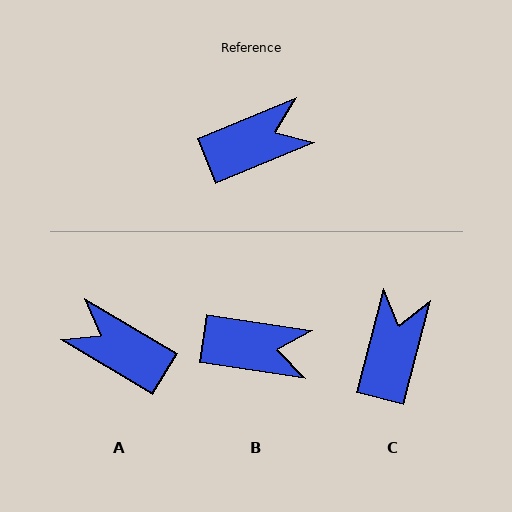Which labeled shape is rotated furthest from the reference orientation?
A, about 127 degrees away.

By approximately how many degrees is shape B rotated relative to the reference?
Approximately 31 degrees clockwise.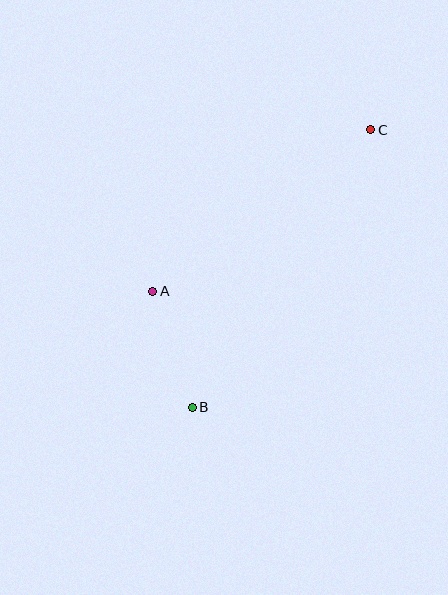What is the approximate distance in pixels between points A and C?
The distance between A and C is approximately 271 pixels.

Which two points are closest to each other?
Points A and B are closest to each other.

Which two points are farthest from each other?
Points B and C are farthest from each other.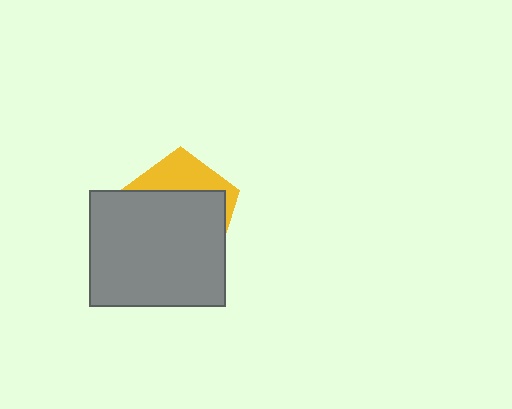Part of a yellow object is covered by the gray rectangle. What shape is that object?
It is a pentagon.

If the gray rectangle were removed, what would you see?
You would see the complete yellow pentagon.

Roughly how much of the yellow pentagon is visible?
A small part of it is visible (roughly 30%).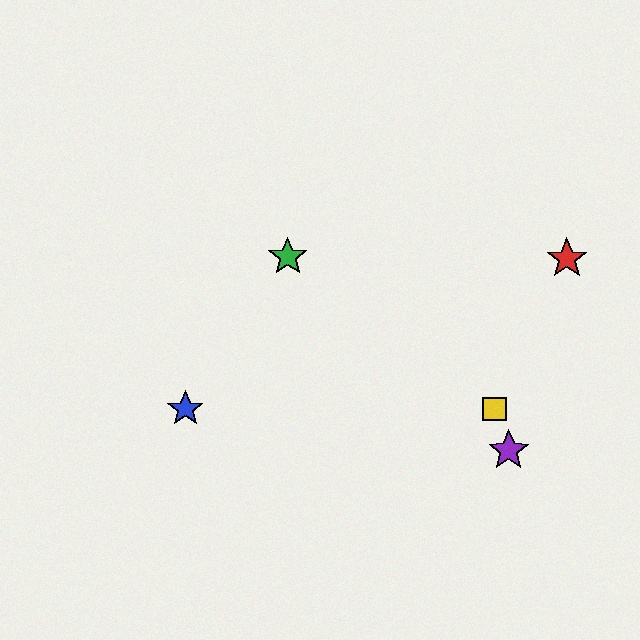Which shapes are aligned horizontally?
The blue star, the yellow square are aligned horizontally.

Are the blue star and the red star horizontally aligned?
No, the blue star is at y≈409 and the red star is at y≈259.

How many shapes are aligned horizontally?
2 shapes (the blue star, the yellow square) are aligned horizontally.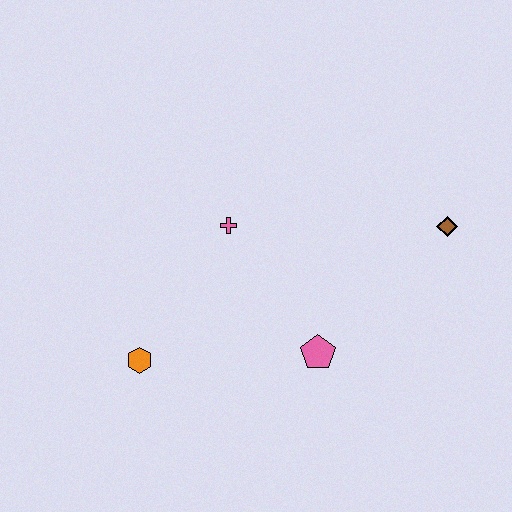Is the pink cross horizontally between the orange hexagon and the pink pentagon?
Yes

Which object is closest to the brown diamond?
The pink pentagon is closest to the brown diamond.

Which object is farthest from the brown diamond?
The orange hexagon is farthest from the brown diamond.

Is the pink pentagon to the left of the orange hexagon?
No